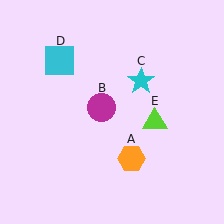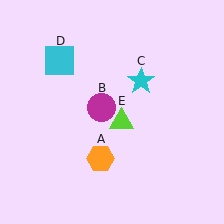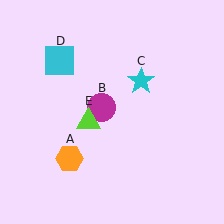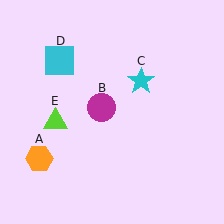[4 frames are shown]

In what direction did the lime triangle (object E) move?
The lime triangle (object E) moved left.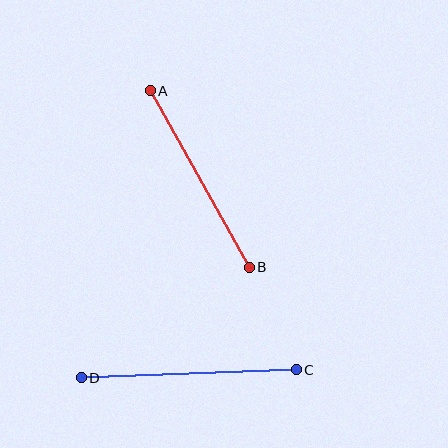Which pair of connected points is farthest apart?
Points C and D are farthest apart.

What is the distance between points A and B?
The distance is approximately 202 pixels.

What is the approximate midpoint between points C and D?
The midpoint is at approximately (189, 374) pixels.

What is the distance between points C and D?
The distance is approximately 215 pixels.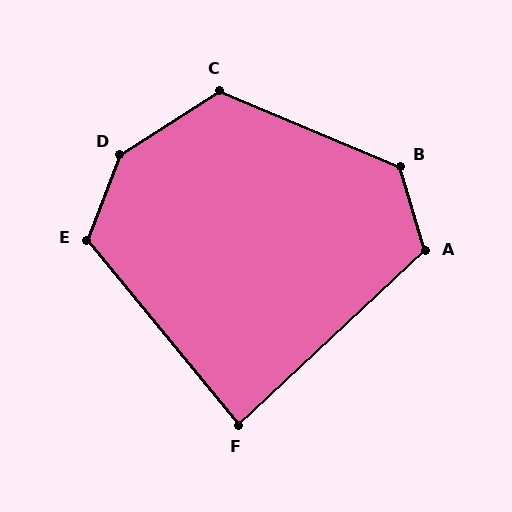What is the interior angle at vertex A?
Approximately 116 degrees (obtuse).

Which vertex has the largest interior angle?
D, at approximately 144 degrees.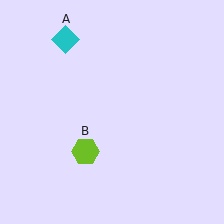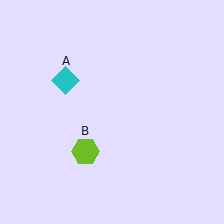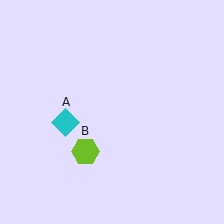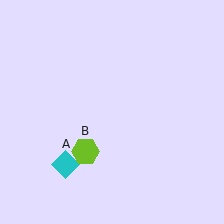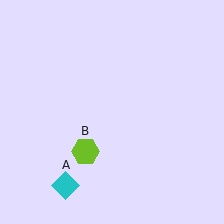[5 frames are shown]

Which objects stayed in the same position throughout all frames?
Lime hexagon (object B) remained stationary.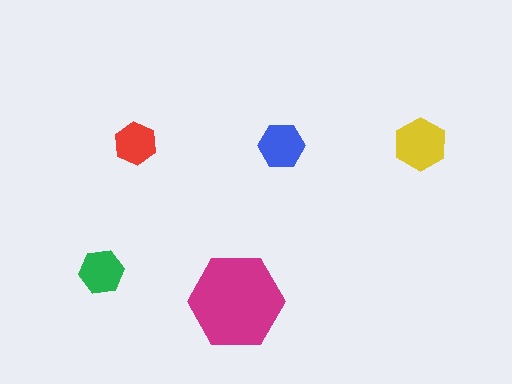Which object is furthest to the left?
The green hexagon is leftmost.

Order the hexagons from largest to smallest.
the magenta one, the yellow one, the blue one, the green one, the red one.